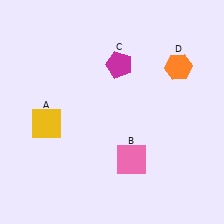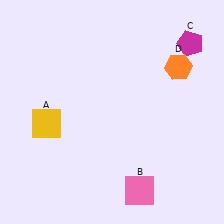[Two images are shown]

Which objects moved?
The objects that moved are: the pink square (B), the magenta pentagon (C).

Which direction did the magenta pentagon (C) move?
The magenta pentagon (C) moved right.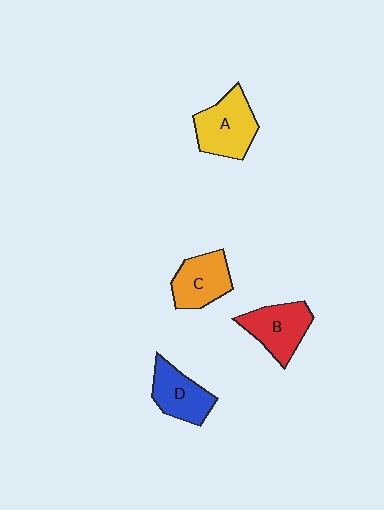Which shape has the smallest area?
Shape D (blue).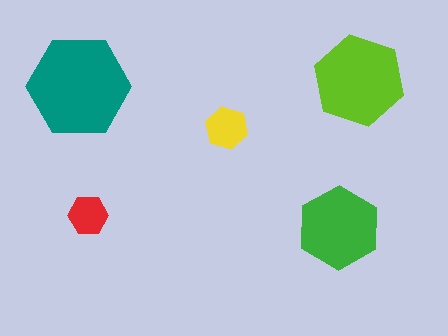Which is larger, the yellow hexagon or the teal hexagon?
The teal one.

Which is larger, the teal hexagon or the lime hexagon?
The teal one.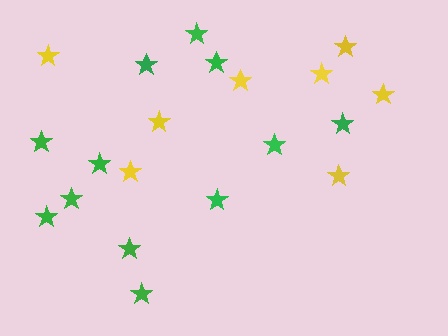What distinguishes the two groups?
There are 2 groups: one group of yellow stars (8) and one group of green stars (12).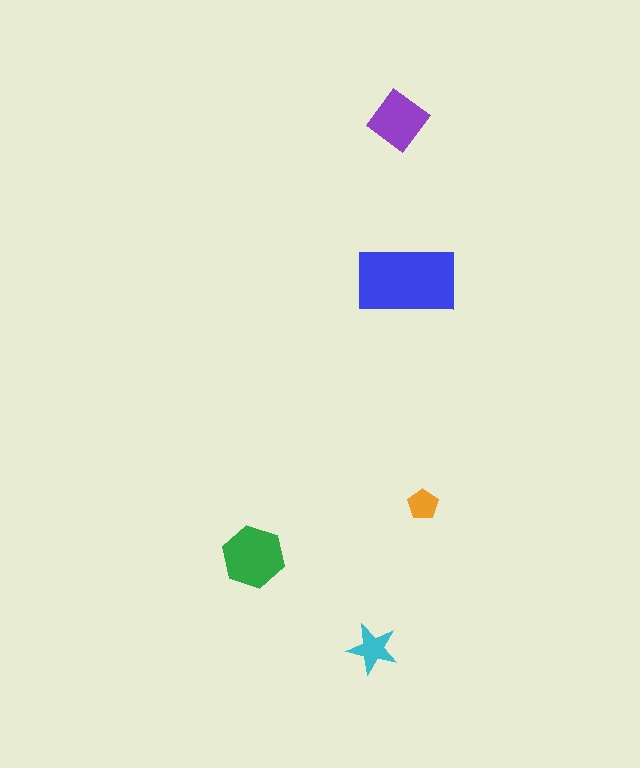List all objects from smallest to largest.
The orange pentagon, the cyan star, the purple diamond, the green hexagon, the blue rectangle.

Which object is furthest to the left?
The green hexagon is leftmost.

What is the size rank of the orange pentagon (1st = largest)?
5th.